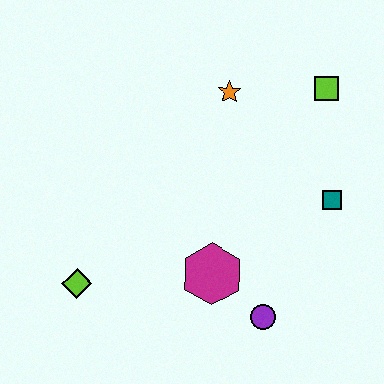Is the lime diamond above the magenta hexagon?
No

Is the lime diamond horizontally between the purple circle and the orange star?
No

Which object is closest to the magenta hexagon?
The purple circle is closest to the magenta hexagon.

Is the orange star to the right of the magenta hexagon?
Yes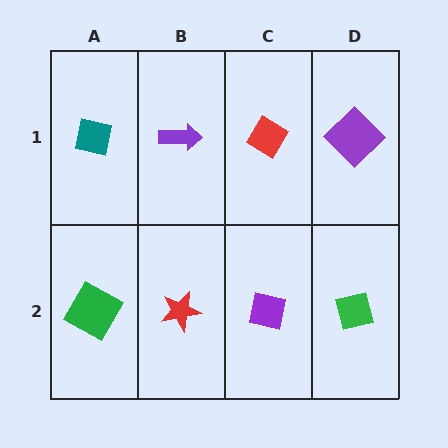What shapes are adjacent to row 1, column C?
A purple square (row 2, column C), a purple arrow (row 1, column B), a purple diamond (row 1, column D).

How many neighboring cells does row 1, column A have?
2.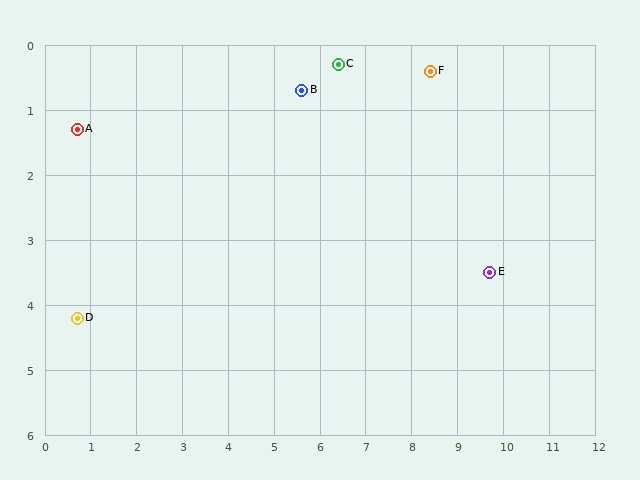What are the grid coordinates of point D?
Point D is at approximately (0.7, 4.2).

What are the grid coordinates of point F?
Point F is at approximately (8.4, 0.4).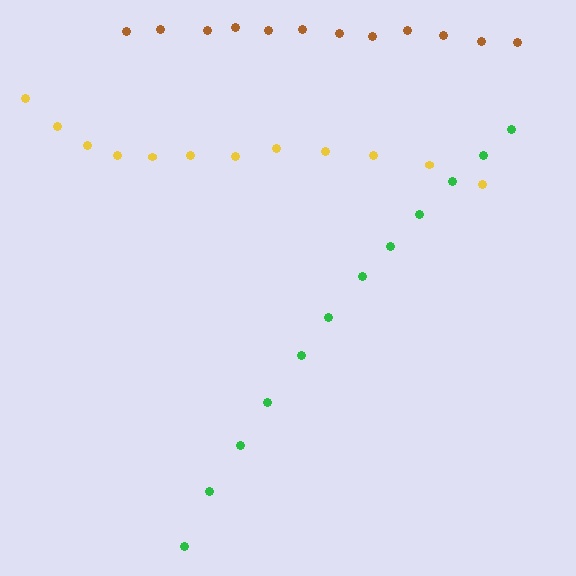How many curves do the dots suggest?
There are 3 distinct paths.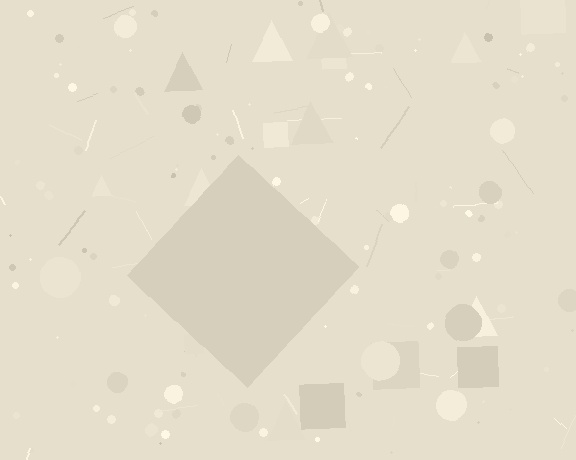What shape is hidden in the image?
A diamond is hidden in the image.